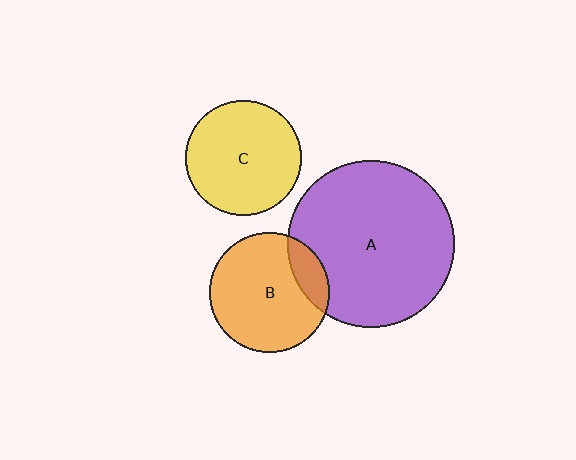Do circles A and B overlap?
Yes.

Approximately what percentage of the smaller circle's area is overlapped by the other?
Approximately 15%.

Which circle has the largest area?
Circle A (purple).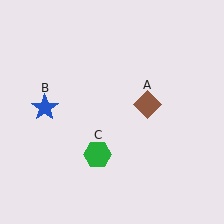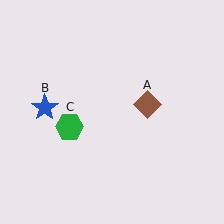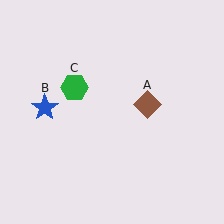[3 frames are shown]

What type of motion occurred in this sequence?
The green hexagon (object C) rotated clockwise around the center of the scene.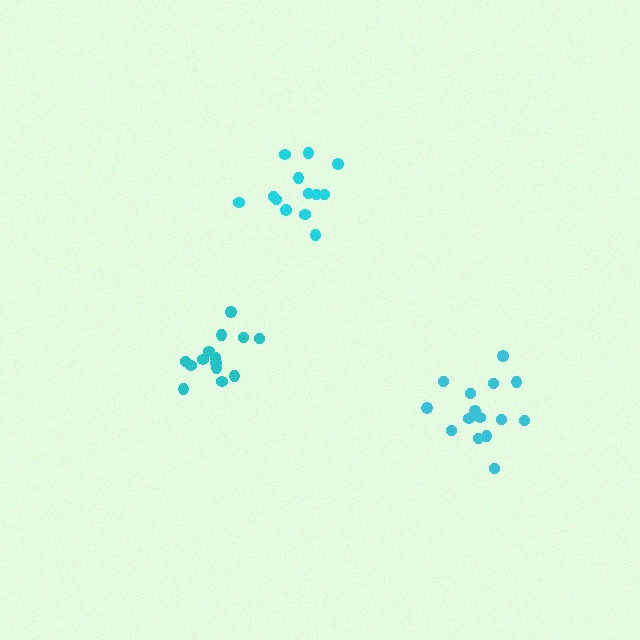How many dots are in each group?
Group 1: 14 dots, Group 2: 13 dots, Group 3: 15 dots (42 total).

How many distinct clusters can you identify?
There are 3 distinct clusters.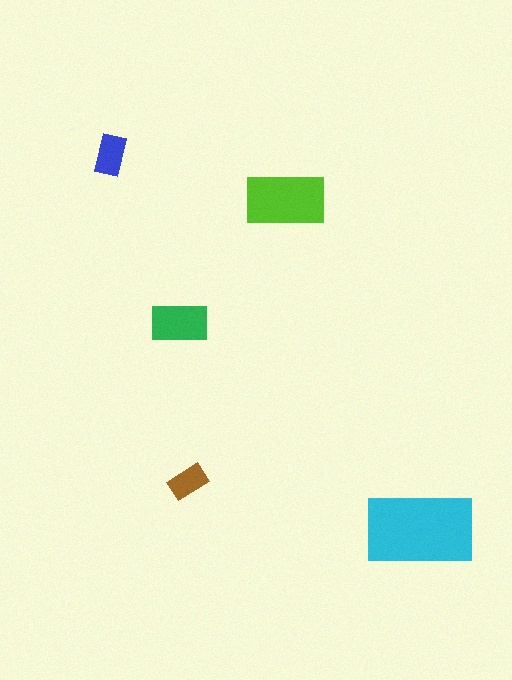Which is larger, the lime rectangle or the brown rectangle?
The lime one.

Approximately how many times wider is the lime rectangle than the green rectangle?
About 1.5 times wider.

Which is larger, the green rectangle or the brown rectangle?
The green one.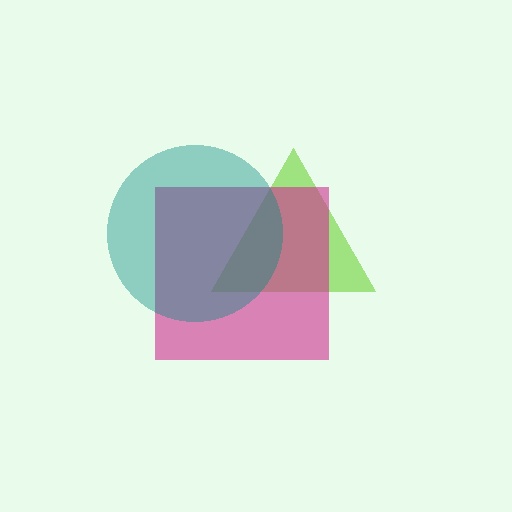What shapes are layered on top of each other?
The layered shapes are: a lime triangle, a magenta square, a teal circle.